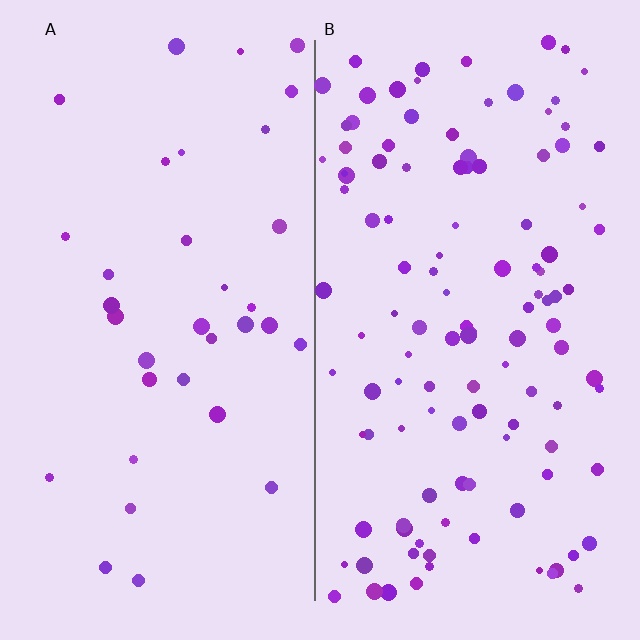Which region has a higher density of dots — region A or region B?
B (the right).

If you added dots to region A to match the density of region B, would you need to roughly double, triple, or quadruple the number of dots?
Approximately triple.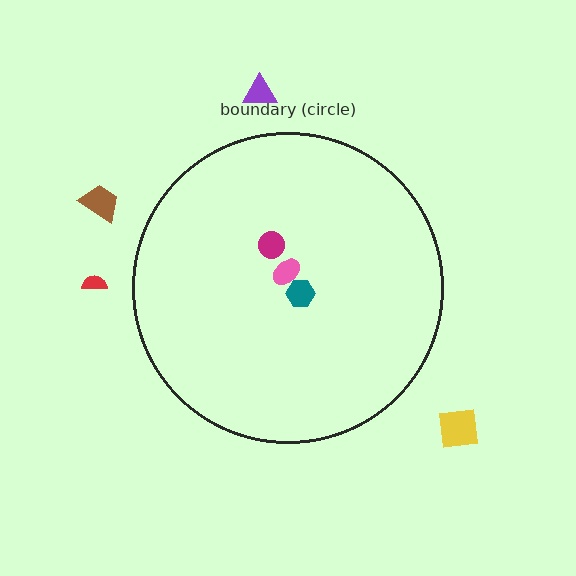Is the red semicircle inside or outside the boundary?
Outside.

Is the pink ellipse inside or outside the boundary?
Inside.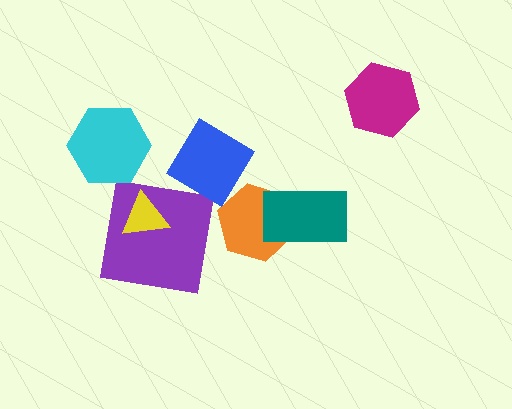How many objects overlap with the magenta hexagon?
0 objects overlap with the magenta hexagon.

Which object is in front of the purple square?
The yellow triangle is in front of the purple square.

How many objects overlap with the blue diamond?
0 objects overlap with the blue diamond.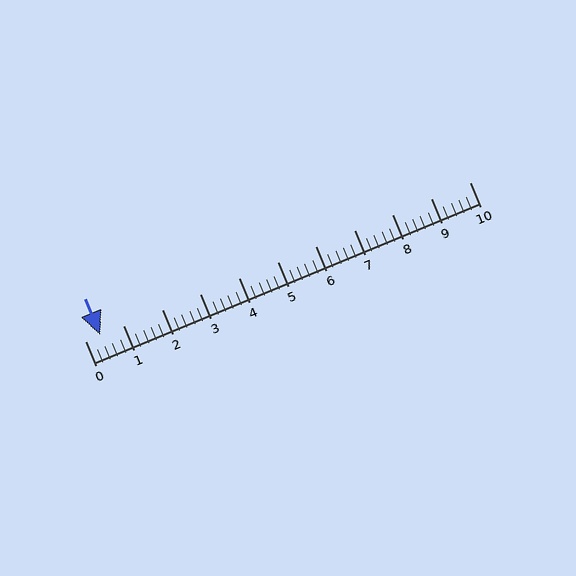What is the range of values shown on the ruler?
The ruler shows values from 0 to 10.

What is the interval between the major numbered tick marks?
The major tick marks are spaced 1 units apart.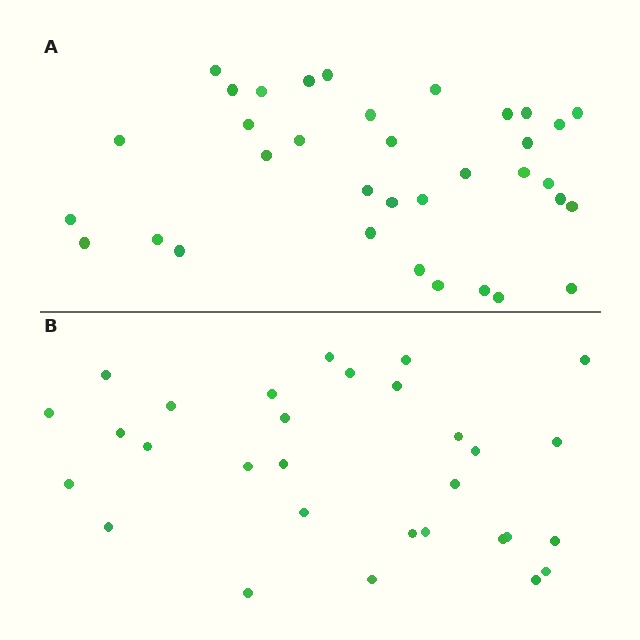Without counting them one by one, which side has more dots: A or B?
Region A (the top region) has more dots.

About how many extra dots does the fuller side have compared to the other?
Region A has about 5 more dots than region B.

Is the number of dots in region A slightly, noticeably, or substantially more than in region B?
Region A has only slightly more — the two regions are fairly close. The ratio is roughly 1.2 to 1.